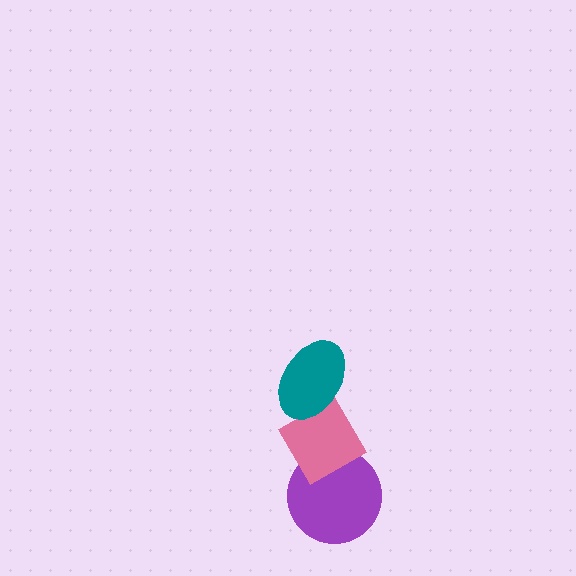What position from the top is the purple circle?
The purple circle is 3rd from the top.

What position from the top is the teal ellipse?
The teal ellipse is 1st from the top.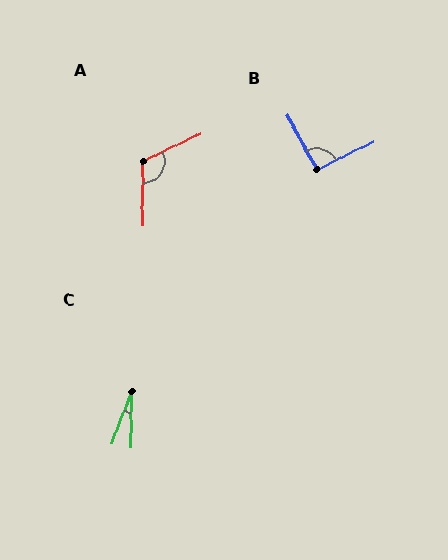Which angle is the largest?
A, at approximately 116 degrees.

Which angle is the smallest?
C, at approximately 19 degrees.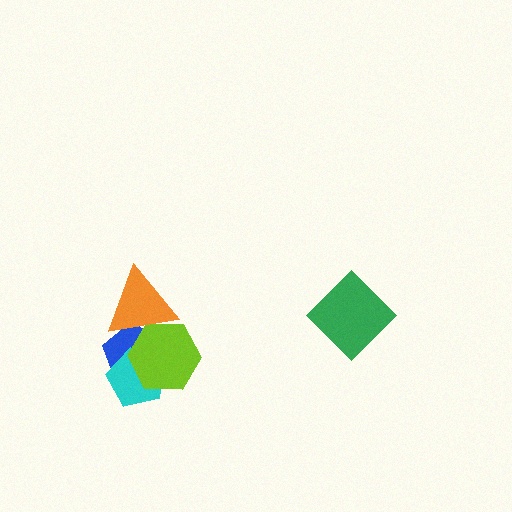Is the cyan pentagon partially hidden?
Yes, it is partially covered by another shape.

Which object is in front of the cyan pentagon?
The lime hexagon is in front of the cyan pentagon.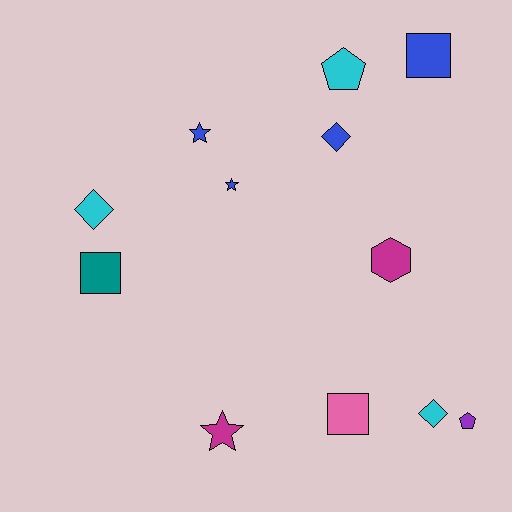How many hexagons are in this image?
There is 1 hexagon.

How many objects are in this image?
There are 12 objects.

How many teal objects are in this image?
There is 1 teal object.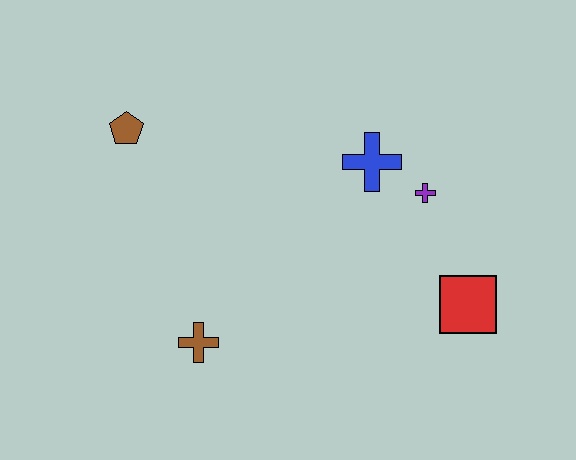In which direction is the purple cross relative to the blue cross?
The purple cross is to the right of the blue cross.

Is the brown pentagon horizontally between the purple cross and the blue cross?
No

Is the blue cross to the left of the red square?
Yes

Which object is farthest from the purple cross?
The brown pentagon is farthest from the purple cross.